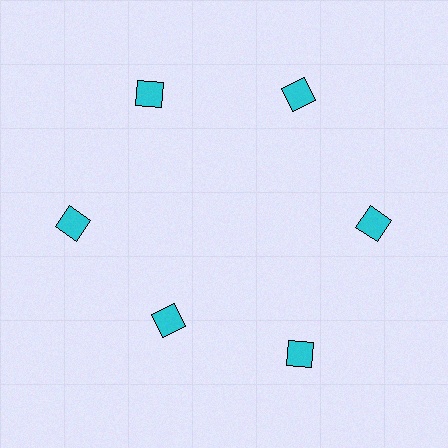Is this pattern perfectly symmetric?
No. The 6 cyan squares are arranged in a ring, but one element near the 7 o'clock position is pulled inward toward the center, breaking the 6-fold rotational symmetry.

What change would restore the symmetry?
The symmetry would be restored by moving it outward, back onto the ring so that all 6 squares sit at equal angles and equal distance from the center.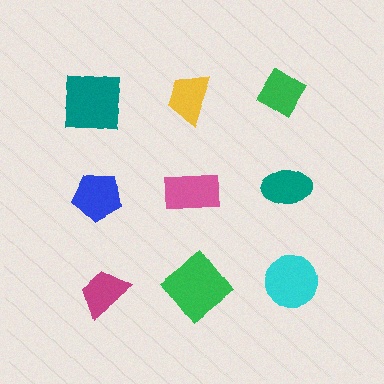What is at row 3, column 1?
A magenta trapezoid.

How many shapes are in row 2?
3 shapes.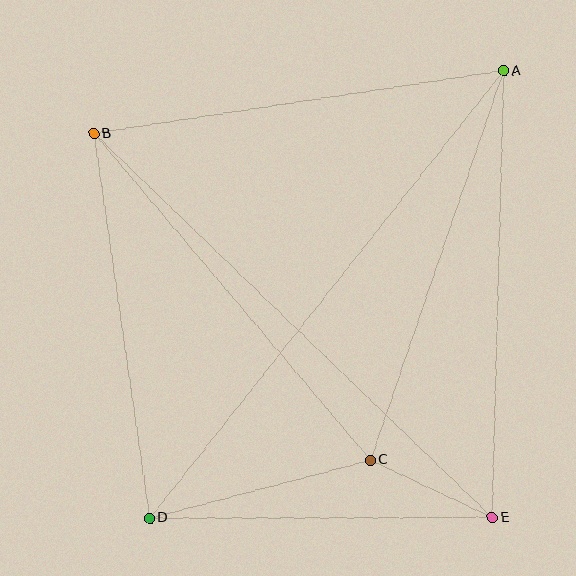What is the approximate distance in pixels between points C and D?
The distance between C and D is approximately 228 pixels.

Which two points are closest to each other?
Points C and E are closest to each other.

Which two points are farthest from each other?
Points A and D are farthest from each other.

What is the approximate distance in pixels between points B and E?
The distance between B and E is approximately 554 pixels.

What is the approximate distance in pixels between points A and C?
The distance between A and C is approximately 412 pixels.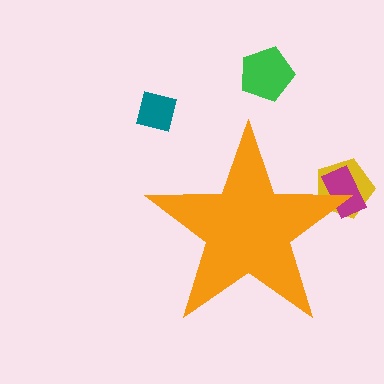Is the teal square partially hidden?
No, the teal square is fully visible.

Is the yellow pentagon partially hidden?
Yes, the yellow pentagon is partially hidden behind the orange star.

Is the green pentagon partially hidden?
No, the green pentagon is fully visible.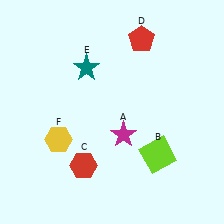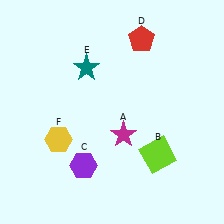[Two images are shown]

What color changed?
The hexagon (C) changed from red in Image 1 to purple in Image 2.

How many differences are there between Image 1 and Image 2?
There is 1 difference between the two images.